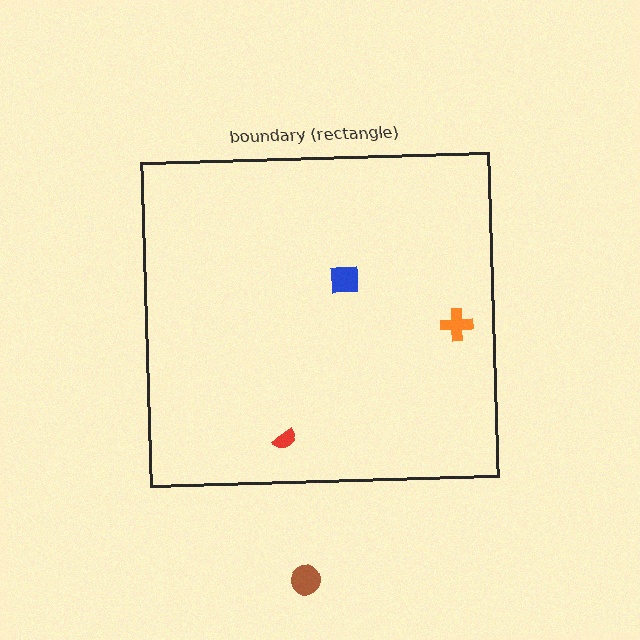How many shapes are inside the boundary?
3 inside, 1 outside.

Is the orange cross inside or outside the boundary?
Inside.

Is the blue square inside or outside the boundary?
Inside.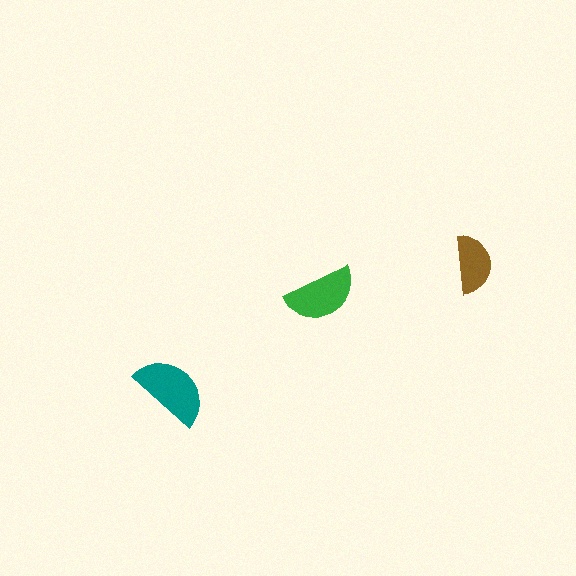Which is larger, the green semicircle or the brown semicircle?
The green one.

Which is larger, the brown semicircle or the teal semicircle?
The teal one.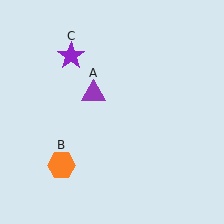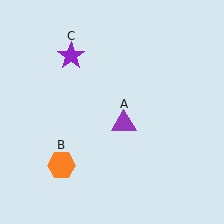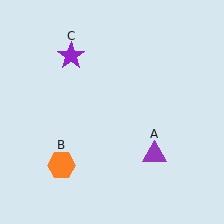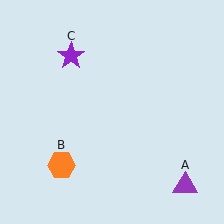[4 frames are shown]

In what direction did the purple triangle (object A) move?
The purple triangle (object A) moved down and to the right.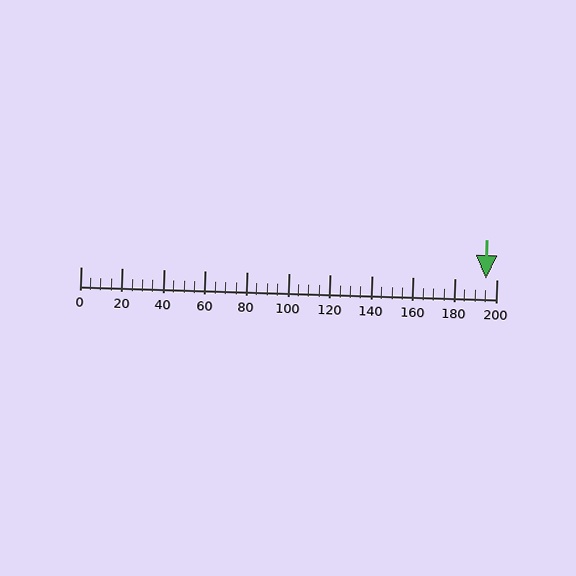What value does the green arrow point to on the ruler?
The green arrow points to approximately 195.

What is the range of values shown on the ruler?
The ruler shows values from 0 to 200.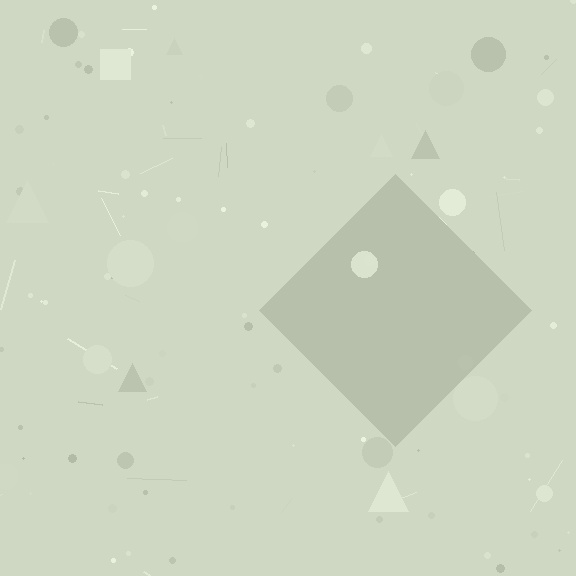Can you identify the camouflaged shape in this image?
The camouflaged shape is a diamond.